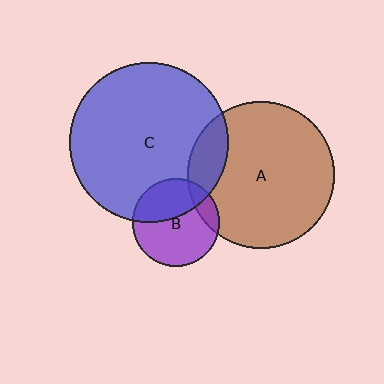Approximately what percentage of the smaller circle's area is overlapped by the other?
Approximately 15%.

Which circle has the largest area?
Circle C (blue).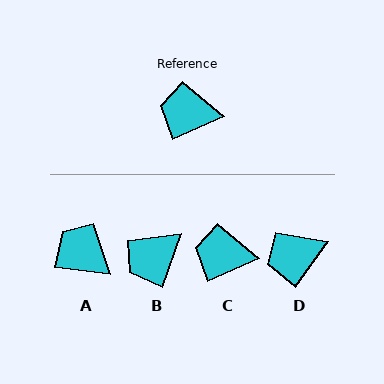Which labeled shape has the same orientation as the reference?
C.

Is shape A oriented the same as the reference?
No, it is off by about 32 degrees.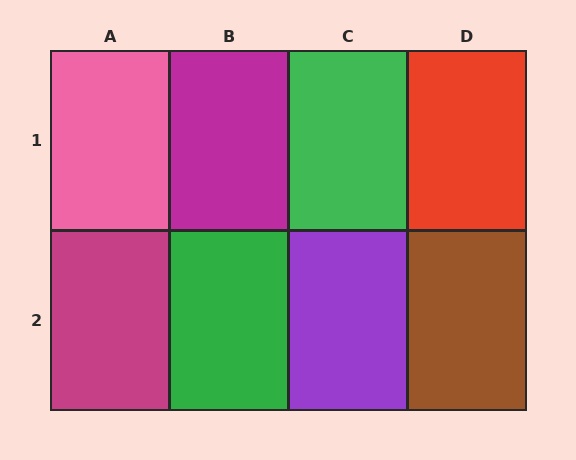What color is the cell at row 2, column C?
Purple.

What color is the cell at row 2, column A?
Magenta.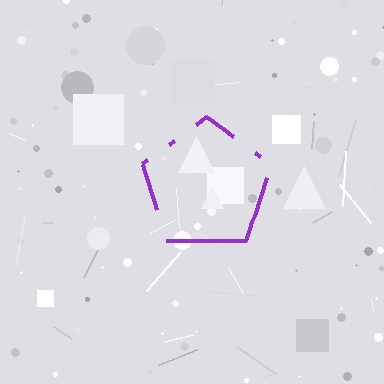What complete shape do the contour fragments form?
The contour fragments form a pentagon.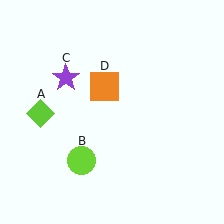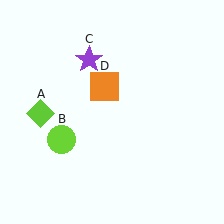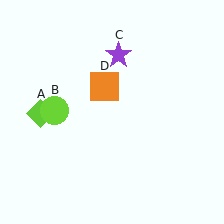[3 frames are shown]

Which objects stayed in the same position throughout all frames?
Lime diamond (object A) and orange square (object D) remained stationary.